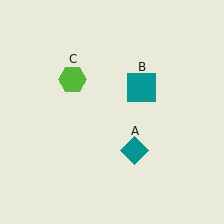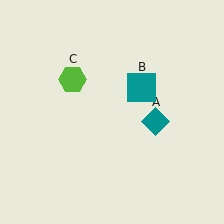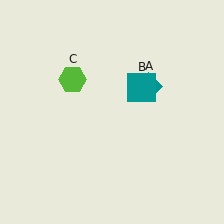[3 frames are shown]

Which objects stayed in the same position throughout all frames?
Teal square (object B) and lime hexagon (object C) remained stationary.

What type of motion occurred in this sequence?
The teal diamond (object A) rotated counterclockwise around the center of the scene.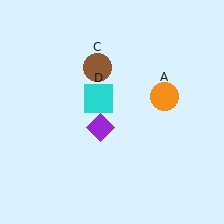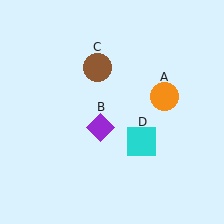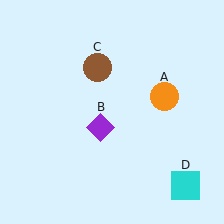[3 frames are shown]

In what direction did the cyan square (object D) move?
The cyan square (object D) moved down and to the right.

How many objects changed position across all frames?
1 object changed position: cyan square (object D).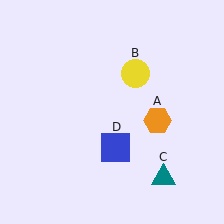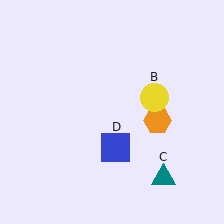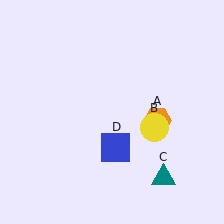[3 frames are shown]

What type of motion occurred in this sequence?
The yellow circle (object B) rotated clockwise around the center of the scene.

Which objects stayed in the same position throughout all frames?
Orange hexagon (object A) and teal triangle (object C) and blue square (object D) remained stationary.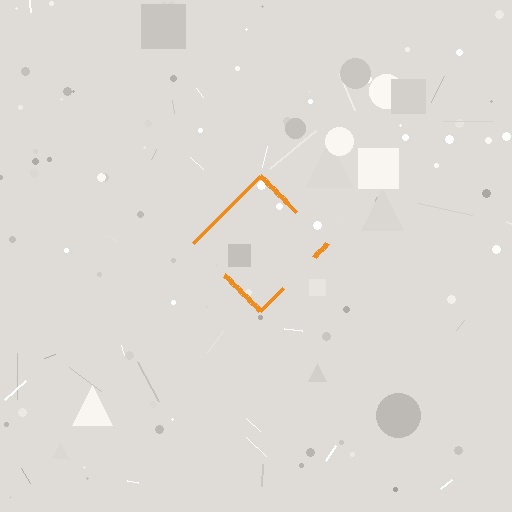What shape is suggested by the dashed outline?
The dashed outline suggests a diamond.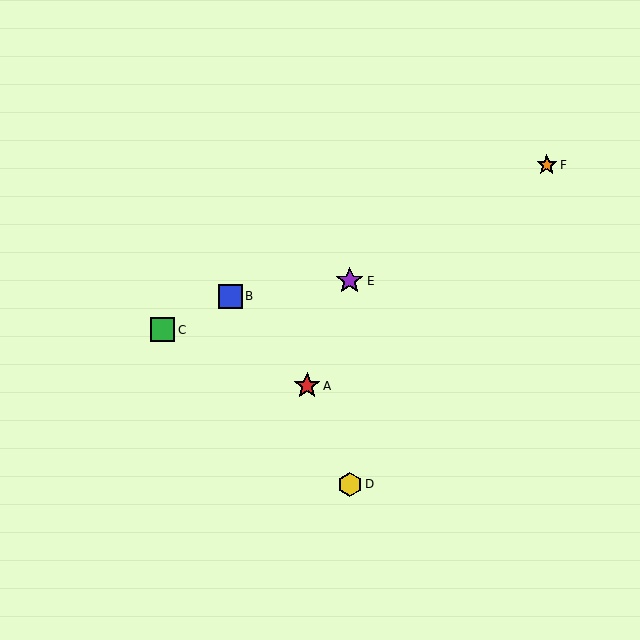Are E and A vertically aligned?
No, E is at x≈350 and A is at x≈307.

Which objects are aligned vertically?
Objects D, E are aligned vertically.